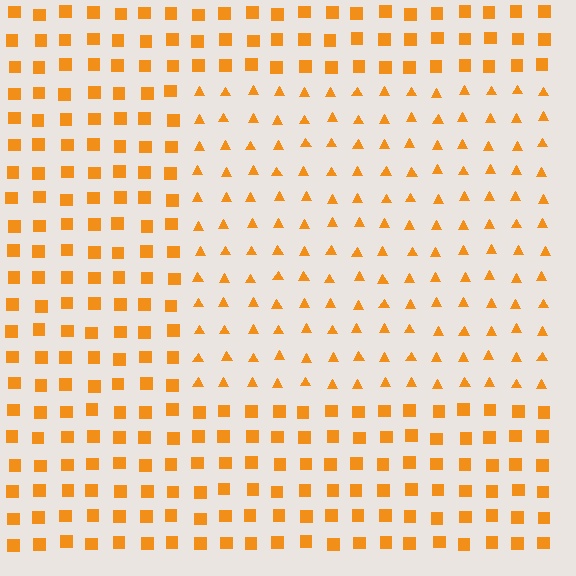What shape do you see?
I see a rectangle.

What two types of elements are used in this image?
The image uses triangles inside the rectangle region and squares outside it.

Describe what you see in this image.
The image is filled with small orange elements arranged in a uniform grid. A rectangle-shaped region contains triangles, while the surrounding area contains squares. The boundary is defined purely by the change in element shape.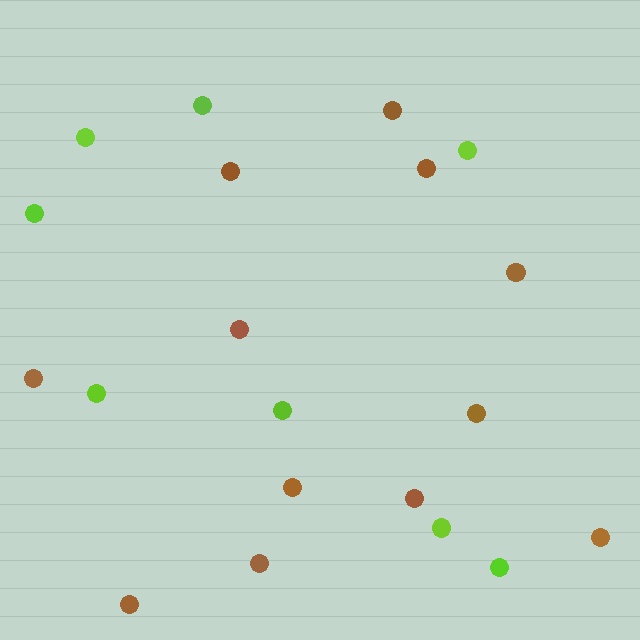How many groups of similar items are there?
There are 2 groups: one group of lime circles (8) and one group of brown circles (12).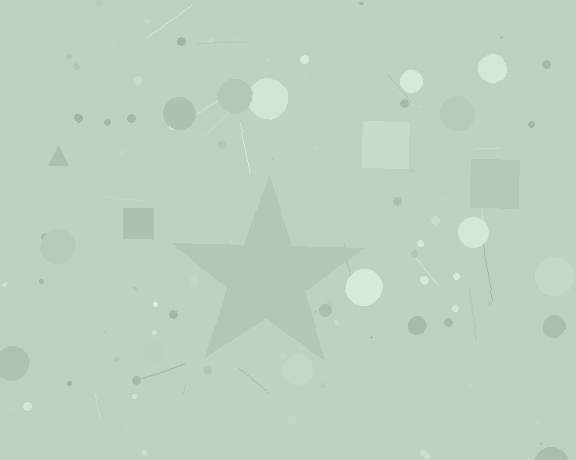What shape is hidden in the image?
A star is hidden in the image.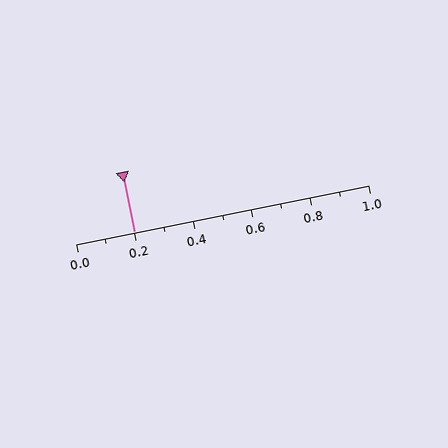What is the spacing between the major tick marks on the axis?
The major ticks are spaced 0.2 apart.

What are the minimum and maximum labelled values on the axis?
The axis runs from 0.0 to 1.0.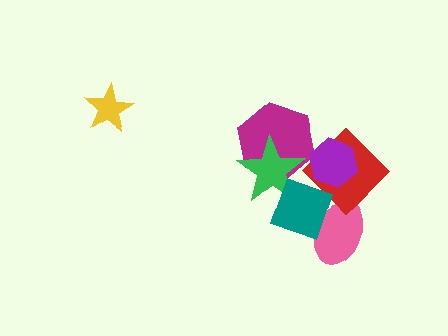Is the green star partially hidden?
Yes, it is partially covered by another shape.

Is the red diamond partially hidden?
Yes, it is partially covered by another shape.